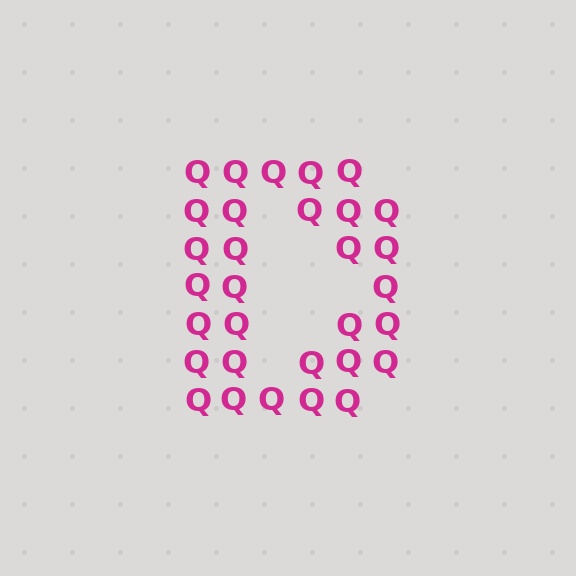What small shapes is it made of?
It is made of small letter Q's.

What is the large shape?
The large shape is the letter D.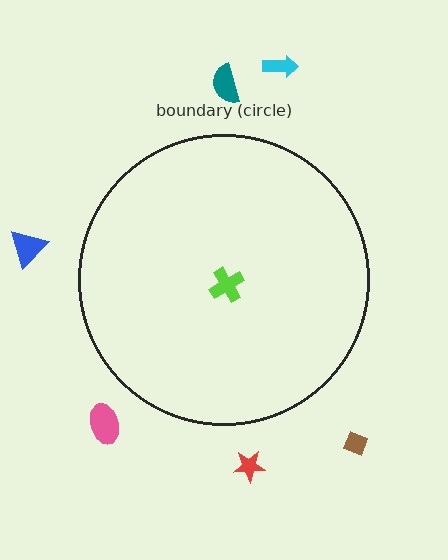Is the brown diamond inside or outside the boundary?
Outside.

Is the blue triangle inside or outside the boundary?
Outside.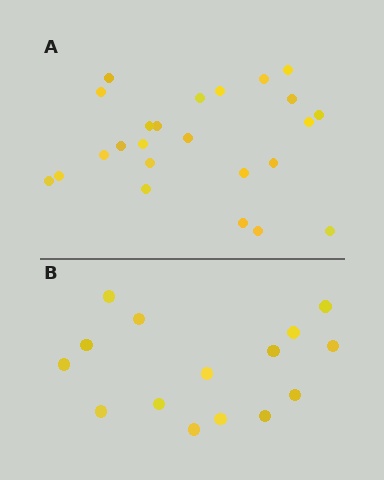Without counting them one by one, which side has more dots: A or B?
Region A (the top region) has more dots.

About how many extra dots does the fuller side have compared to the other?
Region A has roughly 8 or so more dots than region B.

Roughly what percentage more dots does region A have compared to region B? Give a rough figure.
About 60% more.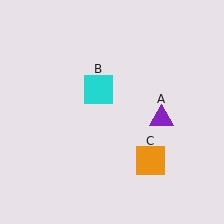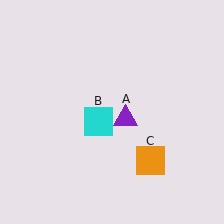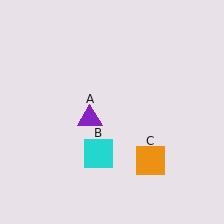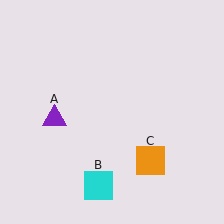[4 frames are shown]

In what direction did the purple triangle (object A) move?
The purple triangle (object A) moved left.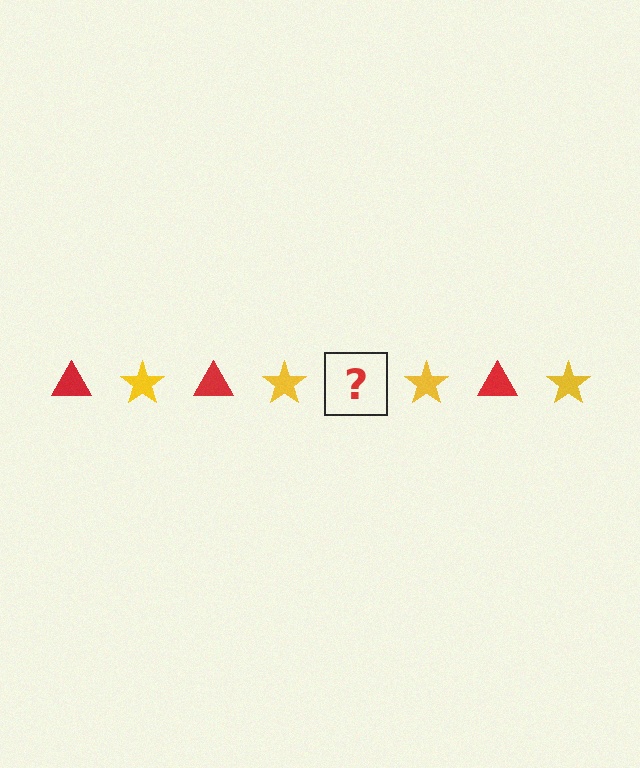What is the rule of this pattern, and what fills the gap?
The rule is that the pattern alternates between red triangle and yellow star. The gap should be filled with a red triangle.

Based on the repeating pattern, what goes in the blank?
The blank should be a red triangle.